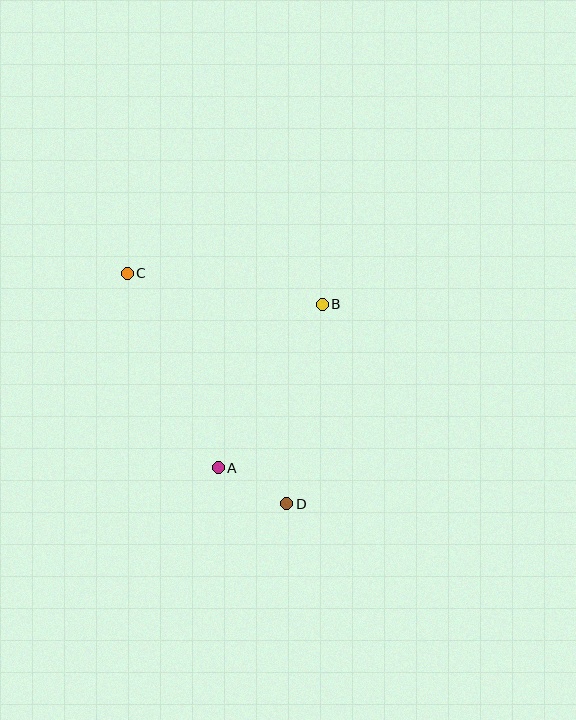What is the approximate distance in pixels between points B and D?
The distance between B and D is approximately 202 pixels.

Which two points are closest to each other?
Points A and D are closest to each other.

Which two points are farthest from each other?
Points C and D are farthest from each other.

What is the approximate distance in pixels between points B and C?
The distance between B and C is approximately 197 pixels.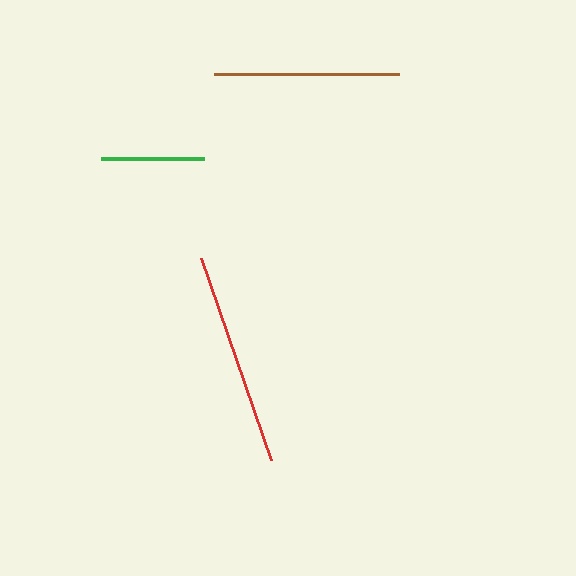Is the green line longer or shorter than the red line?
The red line is longer than the green line.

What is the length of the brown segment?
The brown segment is approximately 185 pixels long.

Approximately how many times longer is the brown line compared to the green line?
The brown line is approximately 1.8 times the length of the green line.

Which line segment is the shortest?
The green line is the shortest at approximately 103 pixels.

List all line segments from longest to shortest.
From longest to shortest: red, brown, green.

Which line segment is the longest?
The red line is the longest at approximately 214 pixels.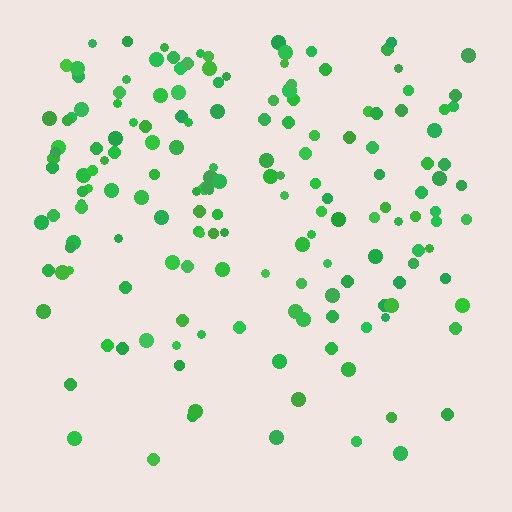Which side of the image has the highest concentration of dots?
The top.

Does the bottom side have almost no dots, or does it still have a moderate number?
Still a moderate number, just noticeably fewer than the top.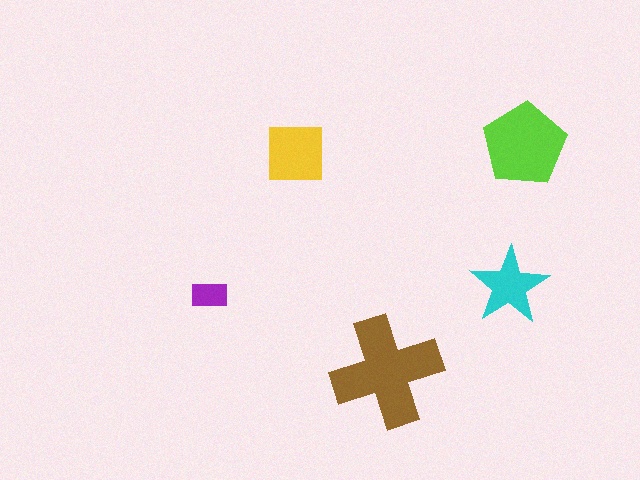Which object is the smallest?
The purple rectangle.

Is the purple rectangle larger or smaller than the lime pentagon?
Smaller.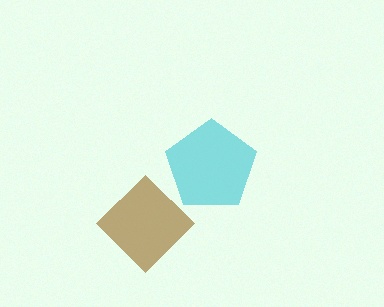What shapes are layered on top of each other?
The layered shapes are: a brown diamond, a cyan pentagon.